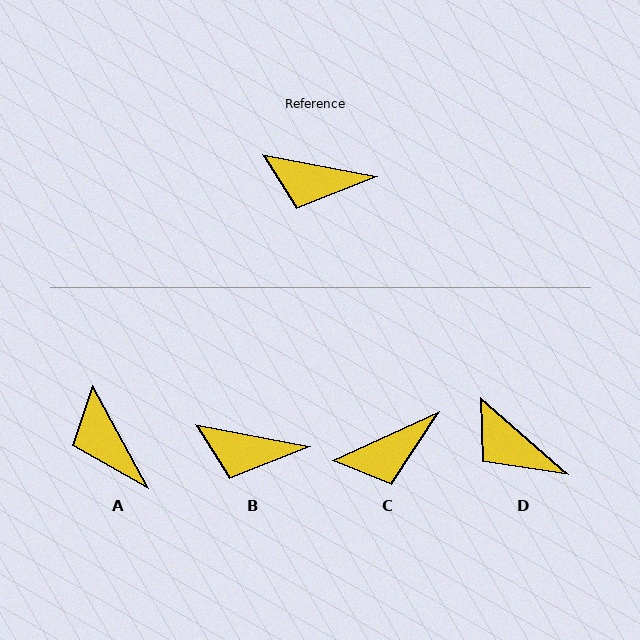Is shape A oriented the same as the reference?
No, it is off by about 51 degrees.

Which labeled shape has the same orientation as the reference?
B.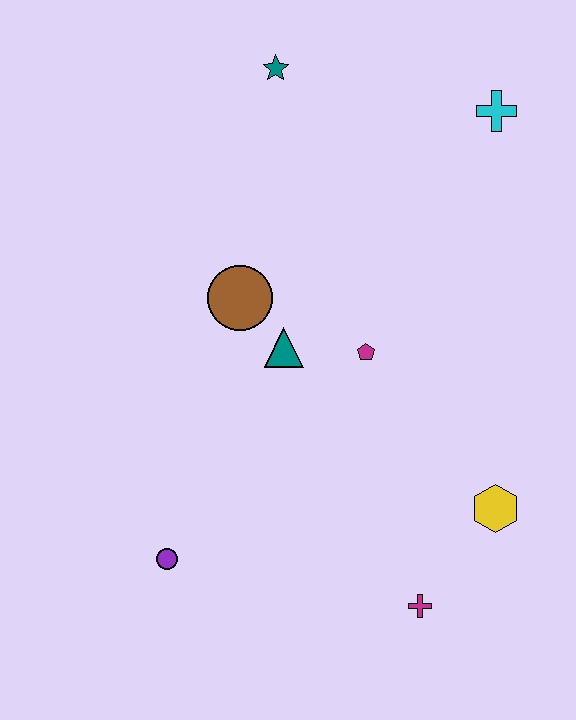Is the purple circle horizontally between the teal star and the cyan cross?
No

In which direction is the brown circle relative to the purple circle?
The brown circle is above the purple circle.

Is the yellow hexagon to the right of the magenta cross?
Yes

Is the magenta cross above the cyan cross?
No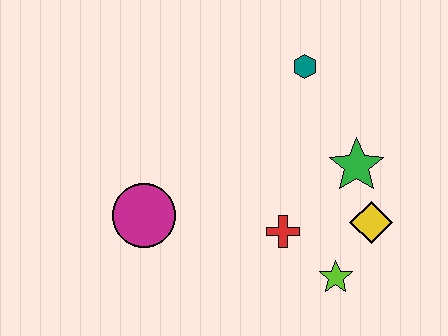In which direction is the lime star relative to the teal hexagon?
The lime star is below the teal hexagon.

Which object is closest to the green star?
The yellow diamond is closest to the green star.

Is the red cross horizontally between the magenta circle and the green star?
Yes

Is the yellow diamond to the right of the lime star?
Yes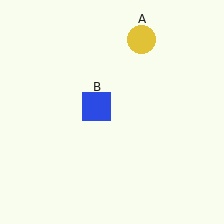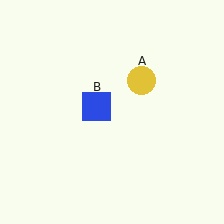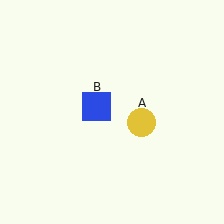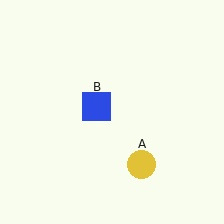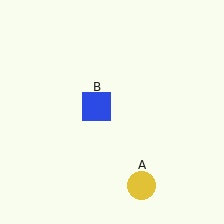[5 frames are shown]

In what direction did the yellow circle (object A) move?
The yellow circle (object A) moved down.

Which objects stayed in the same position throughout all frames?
Blue square (object B) remained stationary.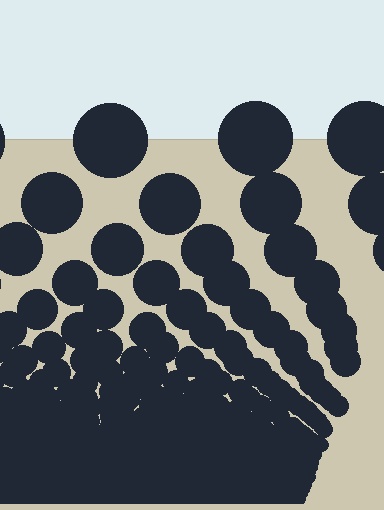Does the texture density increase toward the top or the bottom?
Density increases toward the bottom.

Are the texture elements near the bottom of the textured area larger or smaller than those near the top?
Smaller. The gradient is inverted — elements near the bottom are smaller and denser.